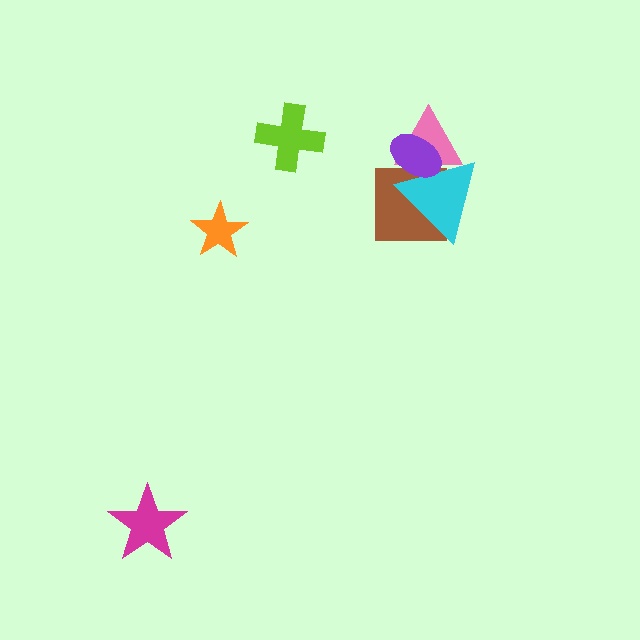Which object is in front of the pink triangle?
The purple ellipse is in front of the pink triangle.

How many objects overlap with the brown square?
3 objects overlap with the brown square.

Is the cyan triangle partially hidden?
Yes, it is partially covered by another shape.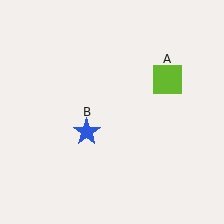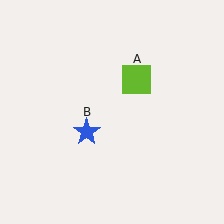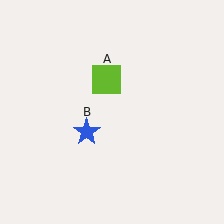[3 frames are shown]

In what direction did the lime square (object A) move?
The lime square (object A) moved left.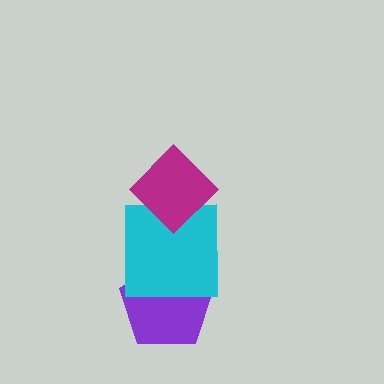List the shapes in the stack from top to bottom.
From top to bottom: the magenta diamond, the cyan square, the purple pentagon.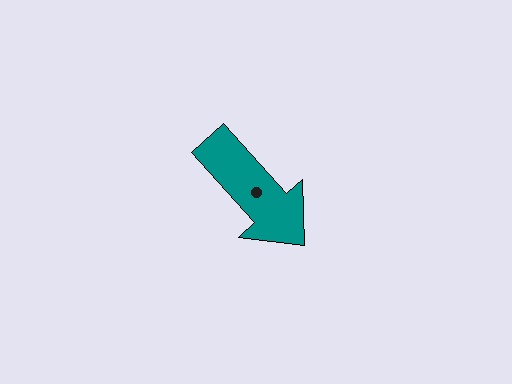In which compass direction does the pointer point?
Southeast.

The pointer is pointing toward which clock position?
Roughly 5 o'clock.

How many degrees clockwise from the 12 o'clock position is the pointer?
Approximately 138 degrees.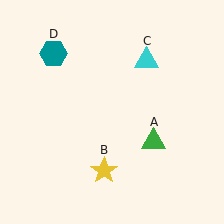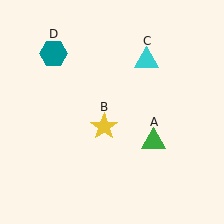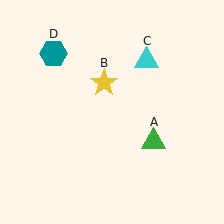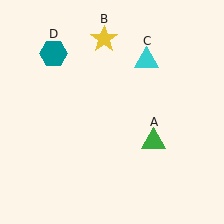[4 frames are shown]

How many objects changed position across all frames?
1 object changed position: yellow star (object B).